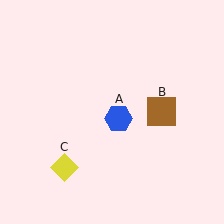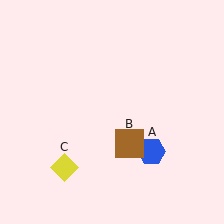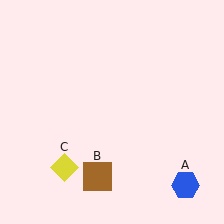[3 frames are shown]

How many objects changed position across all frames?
2 objects changed position: blue hexagon (object A), brown square (object B).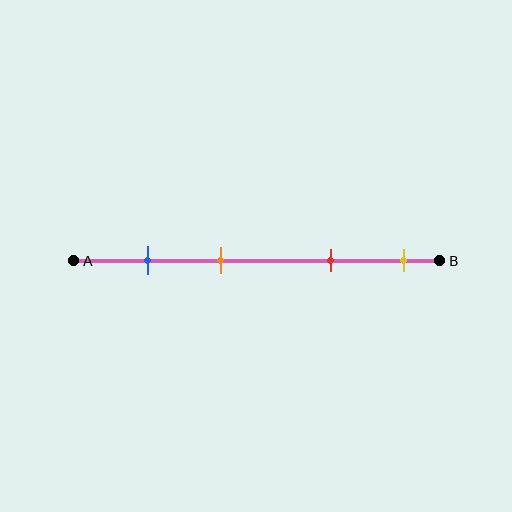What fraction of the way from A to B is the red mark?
The red mark is approximately 70% (0.7) of the way from A to B.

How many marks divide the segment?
There are 4 marks dividing the segment.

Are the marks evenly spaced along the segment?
No, the marks are not evenly spaced.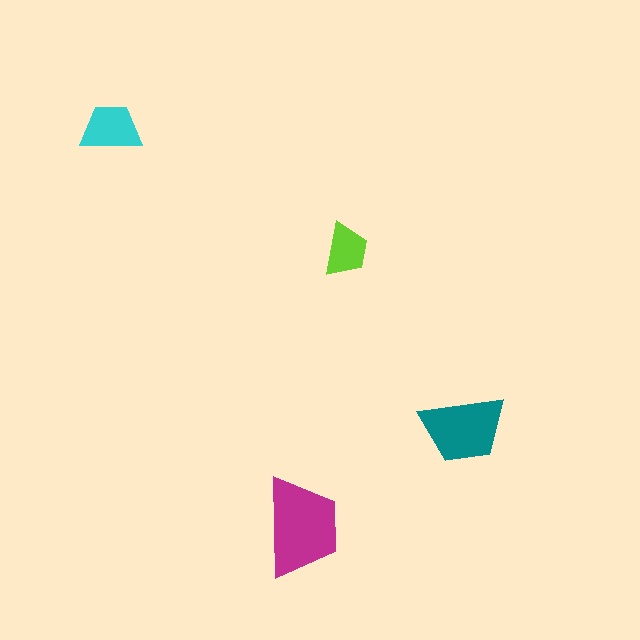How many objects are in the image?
There are 4 objects in the image.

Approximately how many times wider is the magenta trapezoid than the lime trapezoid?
About 2 times wider.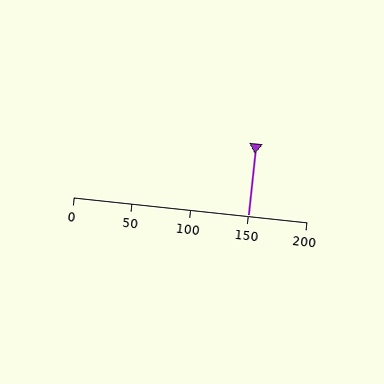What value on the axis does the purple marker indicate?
The marker indicates approximately 150.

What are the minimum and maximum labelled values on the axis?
The axis runs from 0 to 200.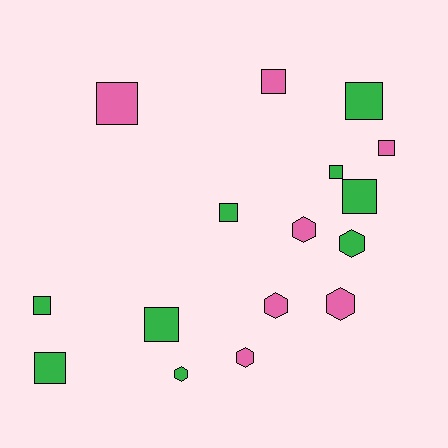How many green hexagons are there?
There are 2 green hexagons.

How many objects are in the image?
There are 16 objects.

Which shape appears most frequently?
Square, with 10 objects.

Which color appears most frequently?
Green, with 9 objects.